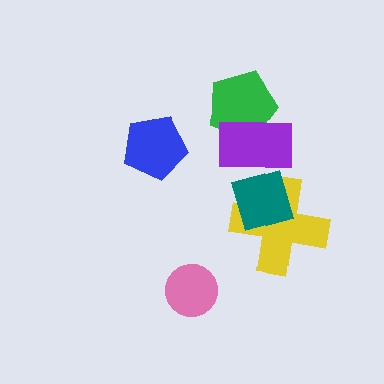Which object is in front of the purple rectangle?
The teal diamond is in front of the purple rectangle.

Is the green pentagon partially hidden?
Yes, it is partially covered by another shape.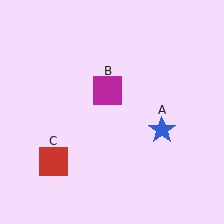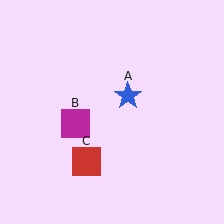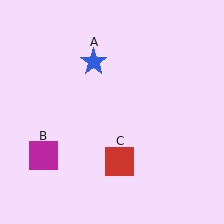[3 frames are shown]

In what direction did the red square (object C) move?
The red square (object C) moved right.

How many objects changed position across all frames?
3 objects changed position: blue star (object A), magenta square (object B), red square (object C).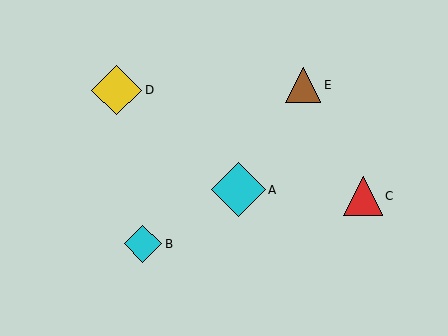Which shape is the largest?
The cyan diamond (labeled A) is the largest.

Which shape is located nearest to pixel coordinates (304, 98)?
The brown triangle (labeled E) at (303, 85) is nearest to that location.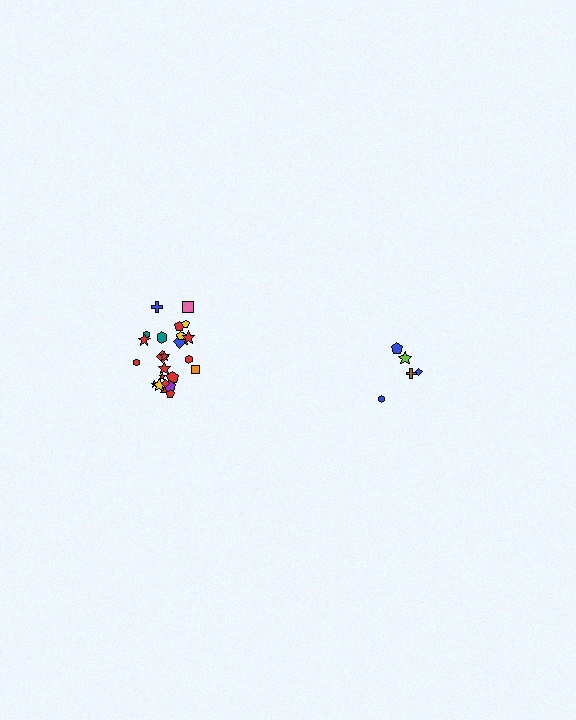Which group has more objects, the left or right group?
The left group.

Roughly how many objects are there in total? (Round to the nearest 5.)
Roughly 30 objects in total.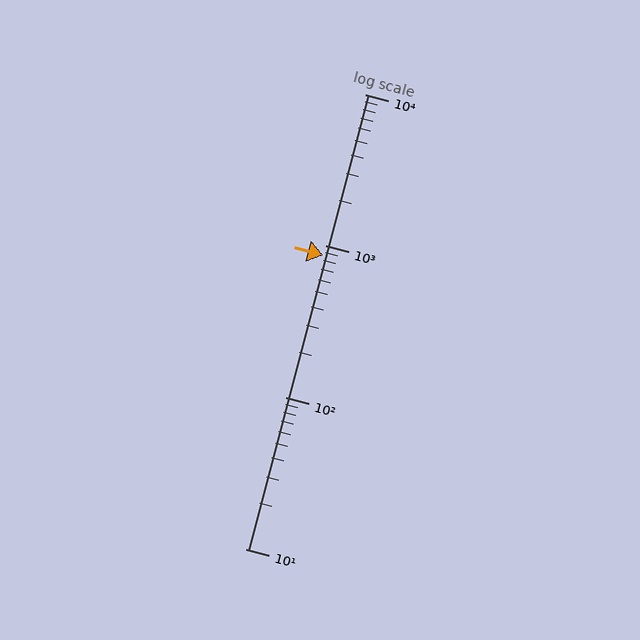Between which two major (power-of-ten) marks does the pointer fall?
The pointer is between 100 and 1000.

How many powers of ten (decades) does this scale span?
The scale spans 3 decades, from 10 to 10000.